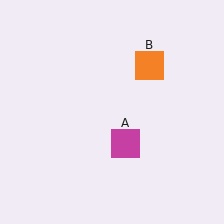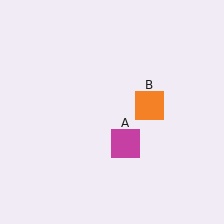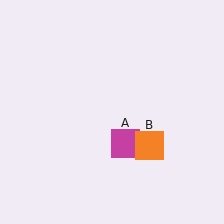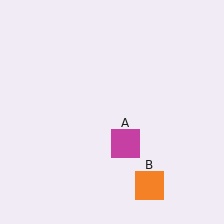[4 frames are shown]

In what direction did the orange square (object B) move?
The orange square (object B) moved down.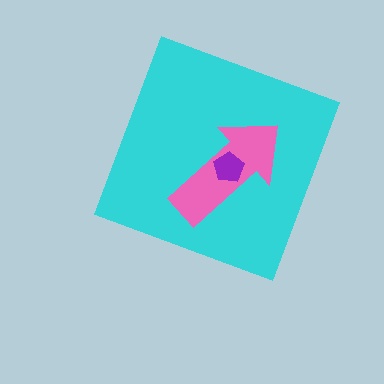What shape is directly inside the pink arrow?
The purple pentagon.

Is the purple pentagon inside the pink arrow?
Yes.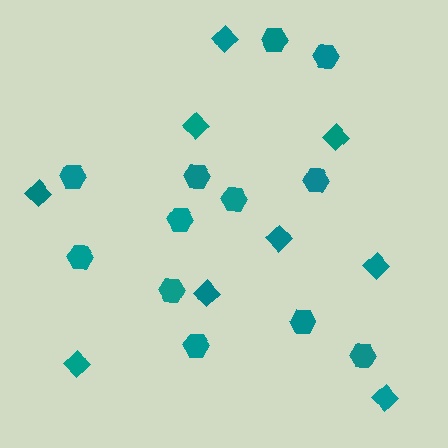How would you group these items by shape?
There are 2 groups: one group of diamonds (9) and one group of hexagons (12).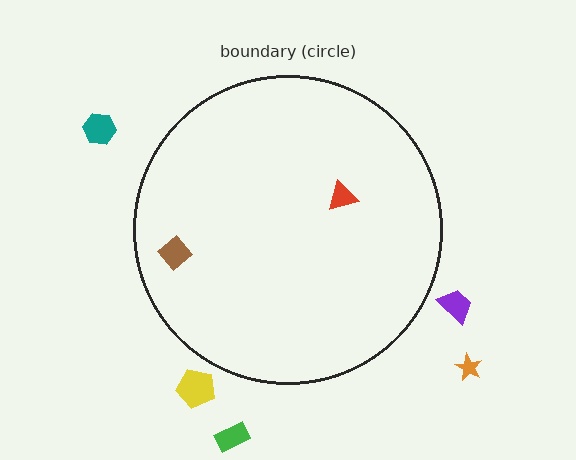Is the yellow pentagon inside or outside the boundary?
Outside.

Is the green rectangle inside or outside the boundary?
Outside.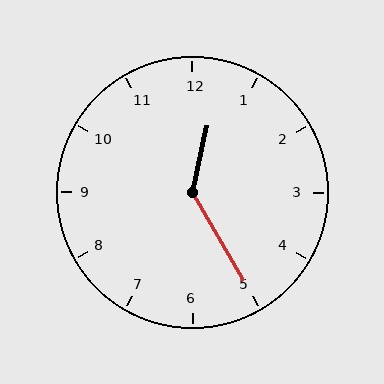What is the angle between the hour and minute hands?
Approximately 138 degrees.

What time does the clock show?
12:25.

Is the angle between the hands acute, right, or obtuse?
It is obtuse.